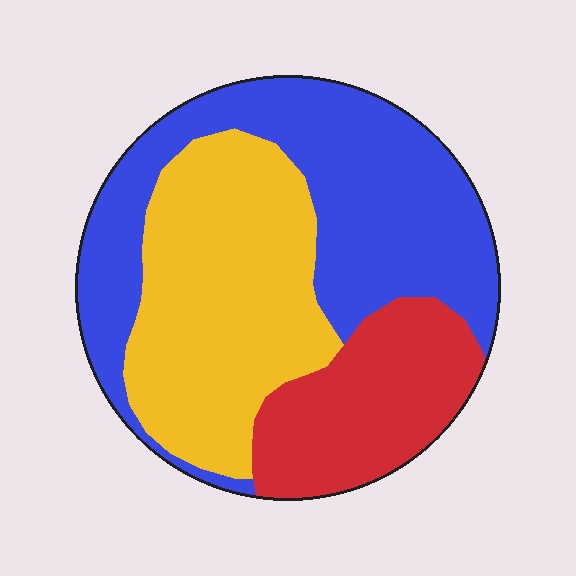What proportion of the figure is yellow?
Yellow takes up between a third and a half of the figure.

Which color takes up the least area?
Red, at roughly 20%.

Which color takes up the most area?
Blue, at roughly 45%.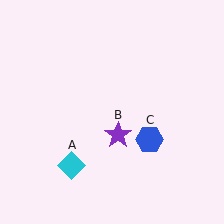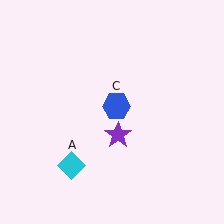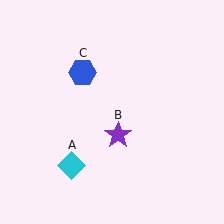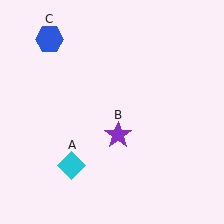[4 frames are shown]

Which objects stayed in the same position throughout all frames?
Cyan diamond (object A) and purple star (object B) remained stationary.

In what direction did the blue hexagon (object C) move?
The blue hexagon (object C) moved up and to the left.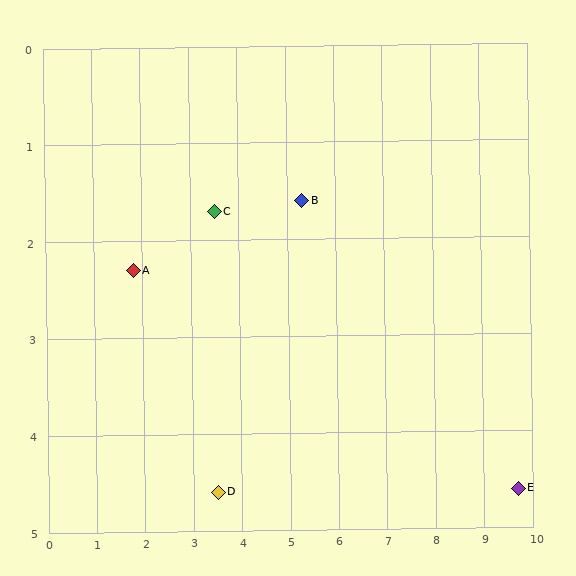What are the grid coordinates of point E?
Point E is at approximately (9.7, 4.6).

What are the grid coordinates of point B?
Point B is at approximately (5.3, 1.6).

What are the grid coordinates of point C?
Point C is at approximately (3.5, 1.7).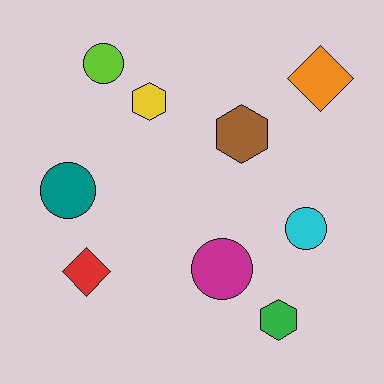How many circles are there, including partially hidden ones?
There are 4 circles.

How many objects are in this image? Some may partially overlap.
There are 9 objects.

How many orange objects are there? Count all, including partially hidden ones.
There is 1 orange object.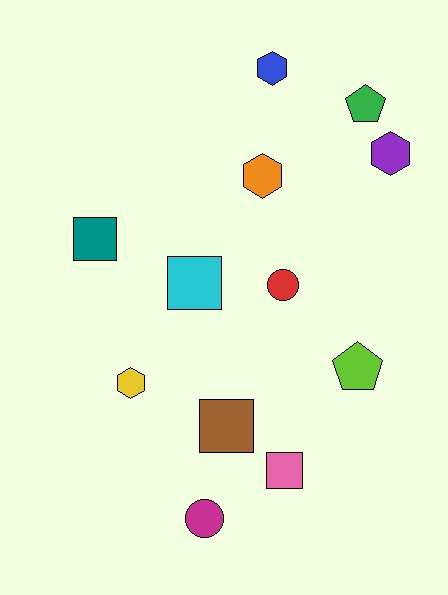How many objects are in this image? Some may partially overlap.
There are 12 objects.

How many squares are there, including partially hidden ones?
There are 4 squares.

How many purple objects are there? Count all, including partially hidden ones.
There is 1 purple object.